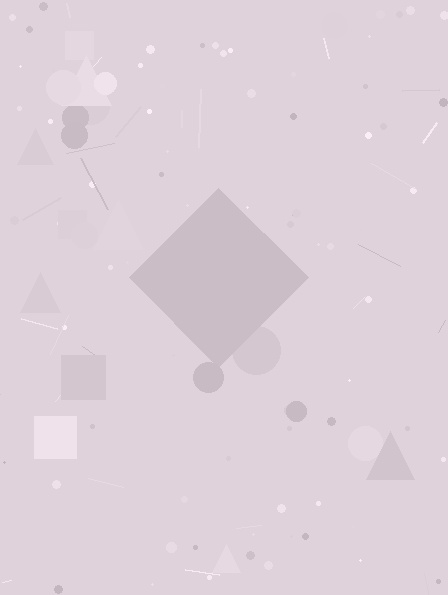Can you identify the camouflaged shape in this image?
The camouflaged shape is a diamond.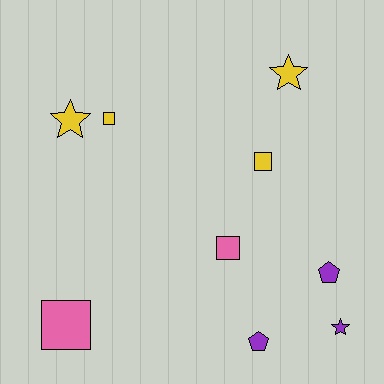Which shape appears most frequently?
Square, with 4 objects.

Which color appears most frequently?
Yellow, with 4 objects.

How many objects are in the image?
There are 9 objects.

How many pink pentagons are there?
There are no pink pentagons.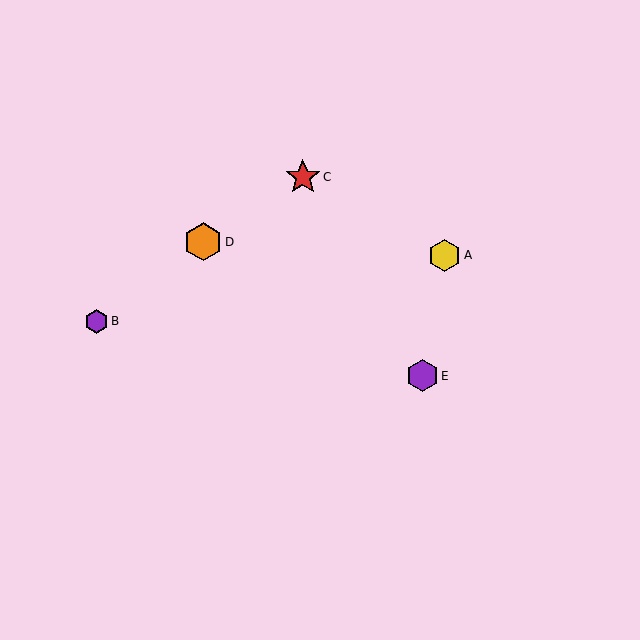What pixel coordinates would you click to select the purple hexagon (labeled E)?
Click at (422, 376) to select the purple hexagon E.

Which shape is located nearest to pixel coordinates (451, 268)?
The yellow hexagon (labeled A) at (445, 255) is nearest to that location.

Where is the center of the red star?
The center of the red star is at (303, 177).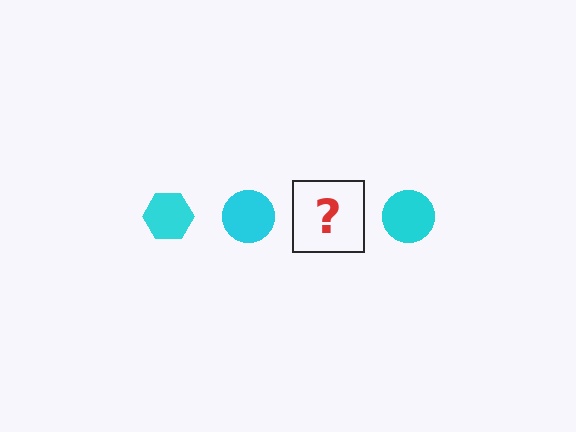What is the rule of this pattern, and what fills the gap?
The rule is that the pattern cycles through hexagon, circle shapes in cyan. The gap should be filled with a cyan hexagon.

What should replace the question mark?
The question mark should be replaced with a cyan hexagon.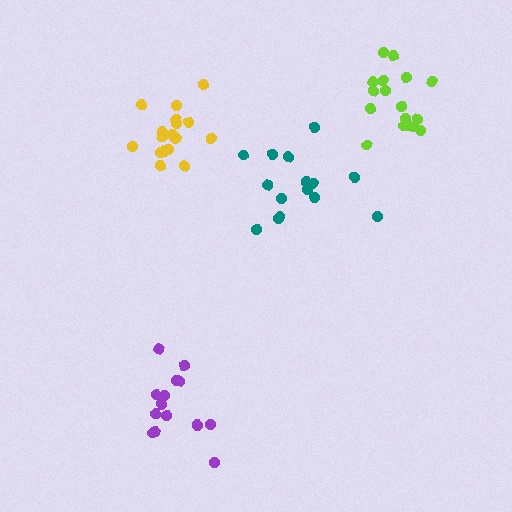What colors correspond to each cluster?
The clusters are colored: purple, teal, lime, yellow.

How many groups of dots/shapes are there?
There are 4 groups.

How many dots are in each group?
Group 1: 15 dots, Group 2: 15 dots, Group 3: 17 dots, Group 4: 17 dots (64 total).